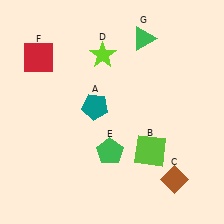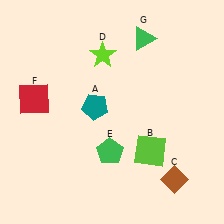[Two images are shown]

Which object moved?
The red square (F) moved down.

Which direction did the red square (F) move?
The red square (F) moved down.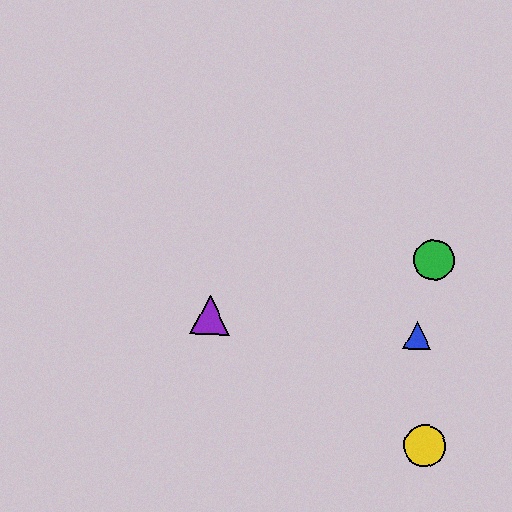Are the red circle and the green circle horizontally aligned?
Yes, both are at y≈260.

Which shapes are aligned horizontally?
The red circle, the green circle are aligned horizontally.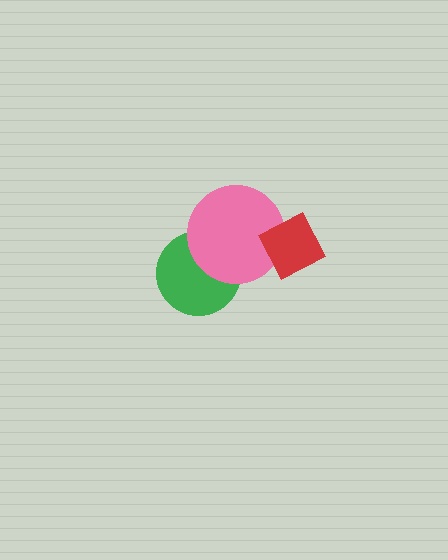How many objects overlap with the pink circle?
2 objects overlap with the pink circle.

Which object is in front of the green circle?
The pink circle is in front of the green circle.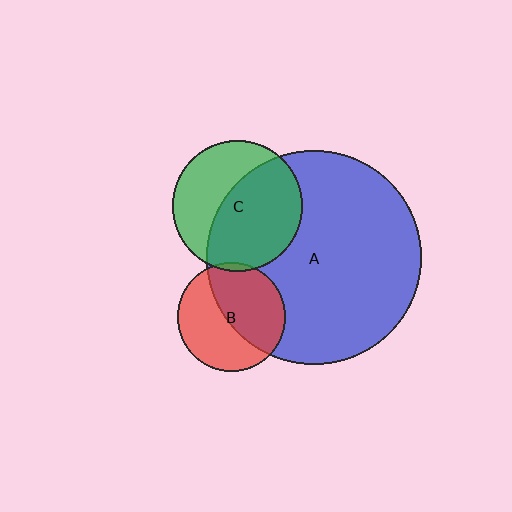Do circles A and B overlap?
Yes.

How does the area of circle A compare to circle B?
Approximately 3.9 times.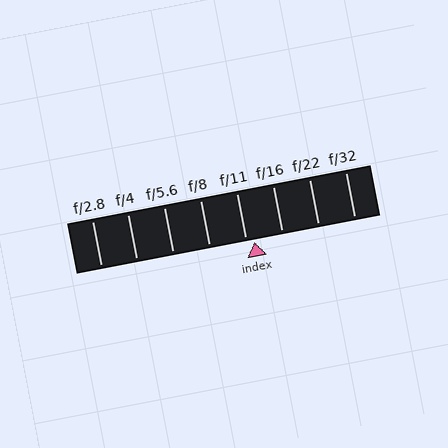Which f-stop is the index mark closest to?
The index mark is closest to f/11.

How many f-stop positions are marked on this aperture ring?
There are 8 f-stop positions marked.